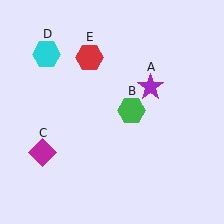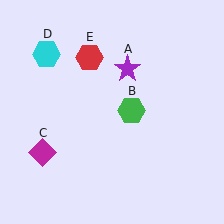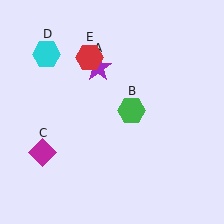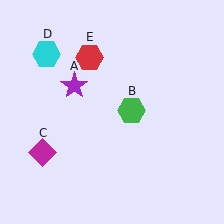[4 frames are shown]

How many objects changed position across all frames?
1 object changed position: purple star (object A).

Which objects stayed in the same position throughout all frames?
Green hexagon (object B) and magenta diamond (object C) and cyan hexagon (object D) and red hexagon (object E) remained stationary.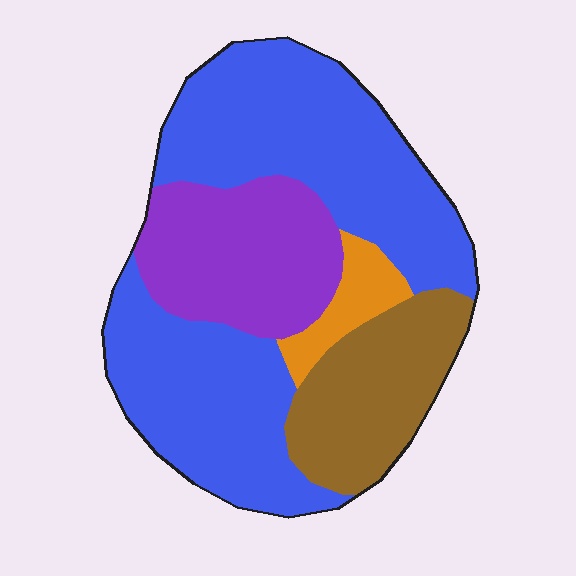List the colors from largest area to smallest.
From largest to smallest: blue, purple, brown, orange.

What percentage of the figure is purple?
Purple takes up about one fifth (1/5) of the figure.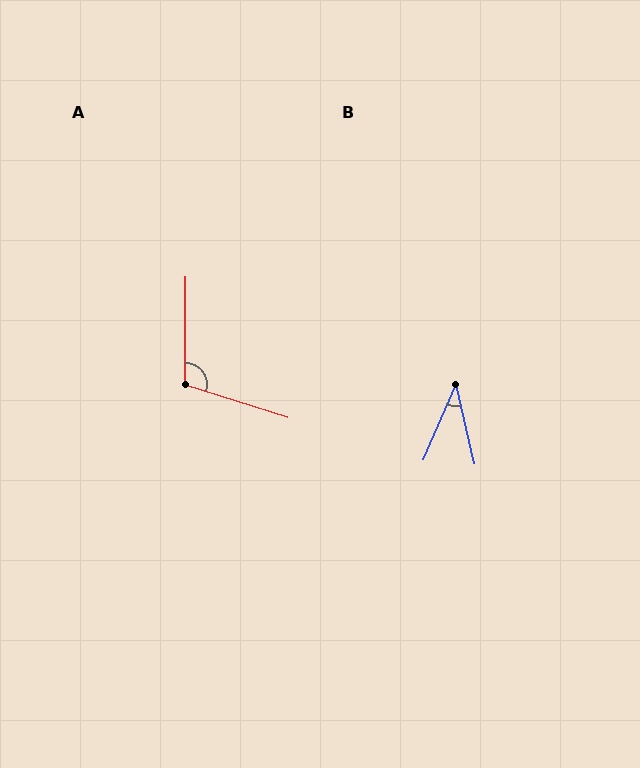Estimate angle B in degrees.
Approximately 37 degrees.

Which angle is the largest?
A, at approximately 107 degrees.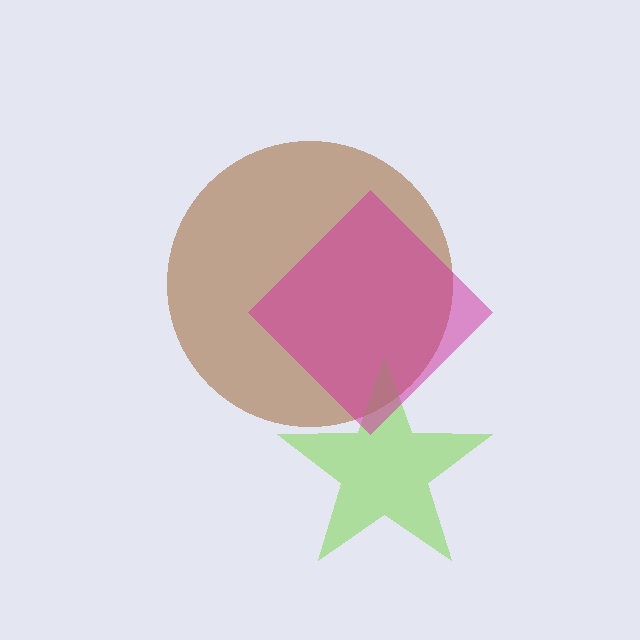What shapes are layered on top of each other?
The layered shapes are: a brown circle, a lime star, a magenta diamond.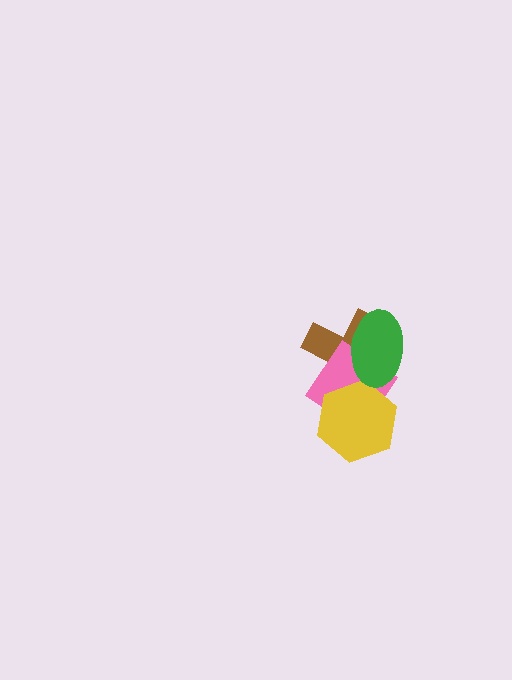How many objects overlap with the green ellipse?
2 objects overlap with the green ellipse.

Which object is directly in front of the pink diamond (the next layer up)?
The yellow hexagon is directly in front of the pink diamond.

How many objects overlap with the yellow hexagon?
2 objects overlap with the yellow hexagon.